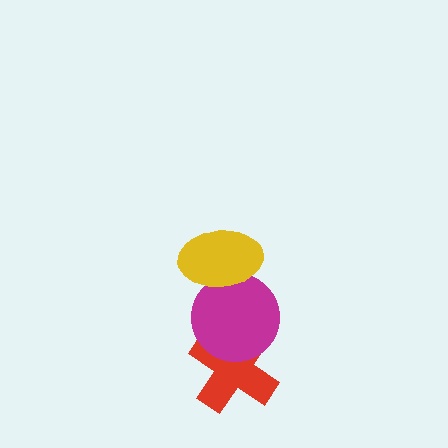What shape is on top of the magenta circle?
The yellow ellipse is on top of the magenta circle.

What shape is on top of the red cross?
The magenta circle is on top of the red cross.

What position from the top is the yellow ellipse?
The yellow ellipse is 1st from the top.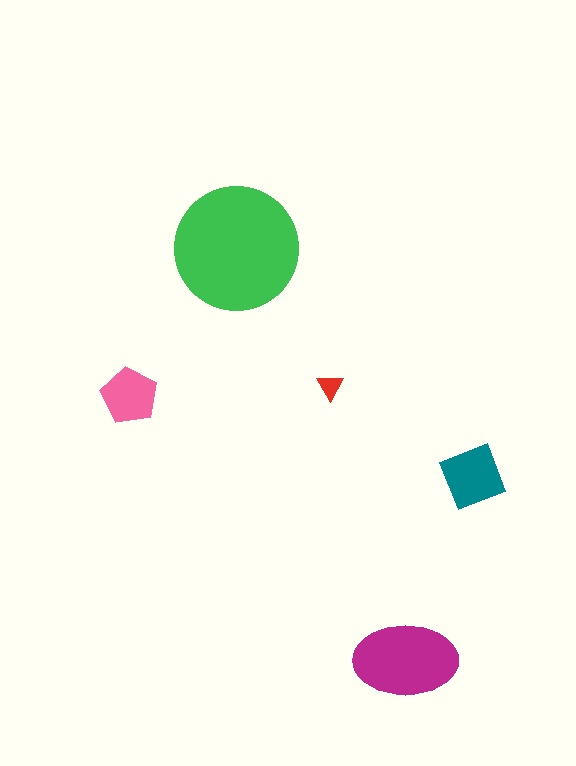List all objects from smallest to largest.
The red triangle, the pink pentagon, the teal diamond, the magenta ellipse, the green circle.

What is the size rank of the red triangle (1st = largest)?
5th.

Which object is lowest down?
The magenta ellipse is bottommost.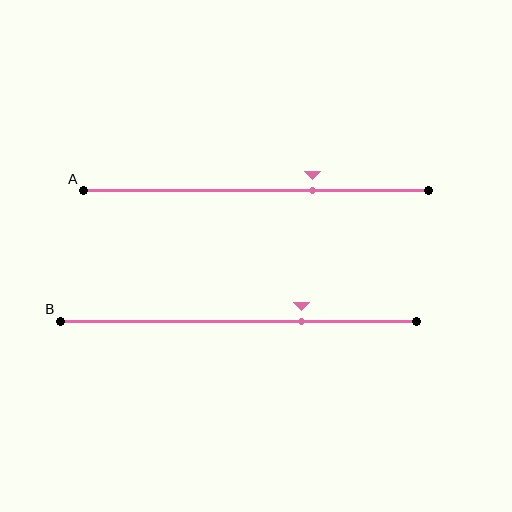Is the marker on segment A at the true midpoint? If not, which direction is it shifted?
No, the marker on segment A is shifted to the right by about 17% of the segment length.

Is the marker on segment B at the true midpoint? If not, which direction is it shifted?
No, the marker on segment B is shifted to the right by about 18% of the segment length.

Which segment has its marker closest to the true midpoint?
Segment A has its marker closest to the true midpoint.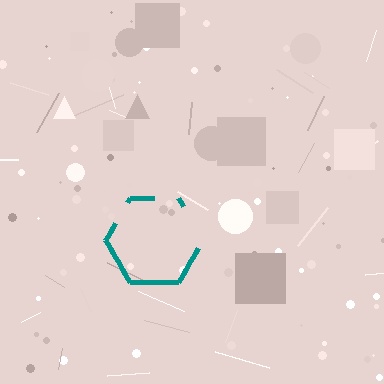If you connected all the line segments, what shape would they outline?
They would outline a hexagon.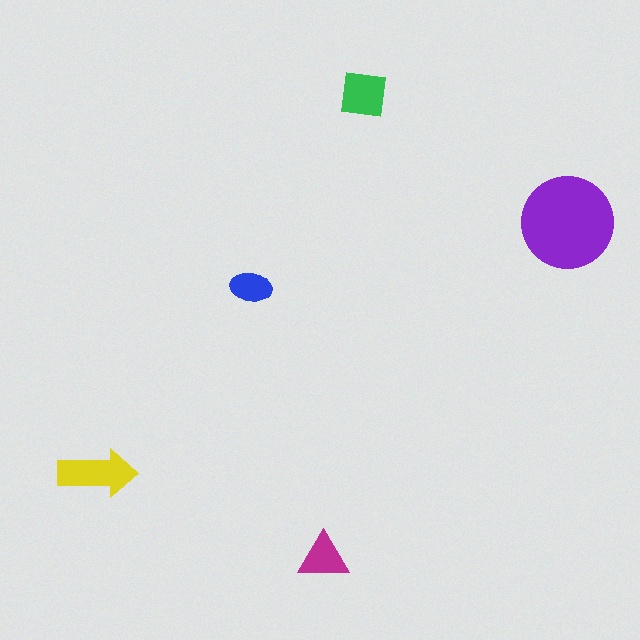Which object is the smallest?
The blue ellipse.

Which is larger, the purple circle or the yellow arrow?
The purple circle.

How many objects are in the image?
There are 5 objects in the image.